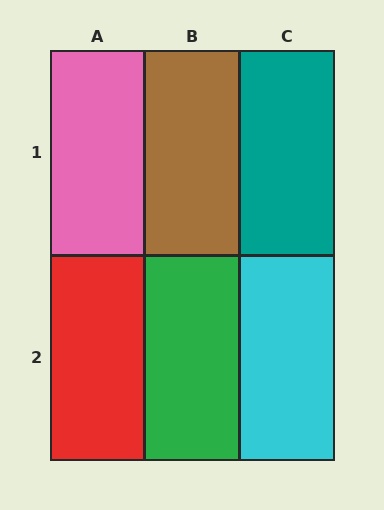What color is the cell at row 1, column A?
Pink.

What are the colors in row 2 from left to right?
Red, green, cyan.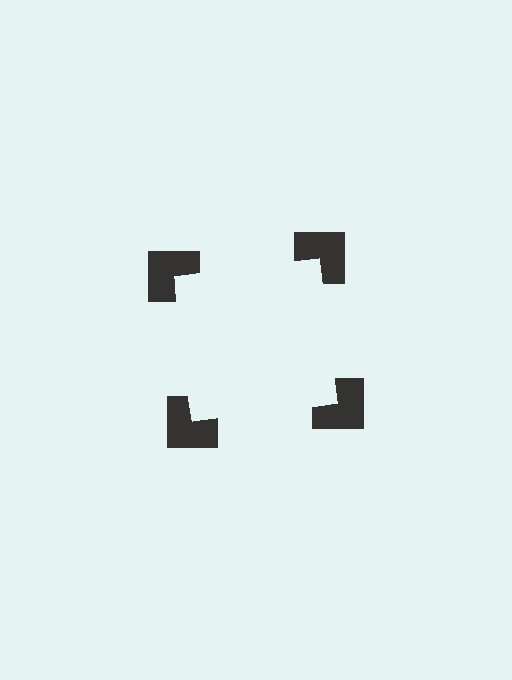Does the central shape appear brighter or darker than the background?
It typically appears slightly brighter than the background, even though no actual brightness change is drawn.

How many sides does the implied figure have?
4 sides.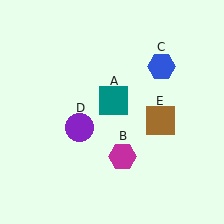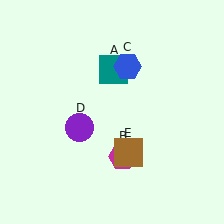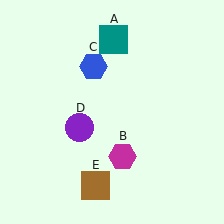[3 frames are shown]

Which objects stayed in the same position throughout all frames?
Magenta hexagon (object B) and purple circle (object D) remained stationary.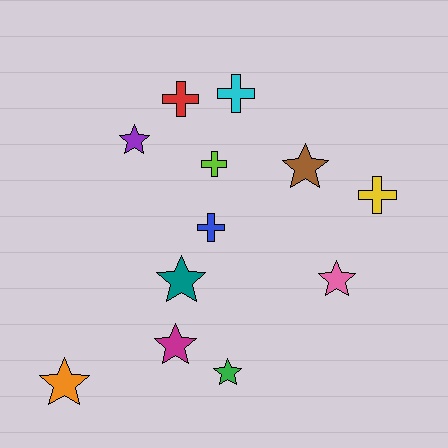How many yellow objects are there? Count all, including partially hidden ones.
There is 1 yellow object.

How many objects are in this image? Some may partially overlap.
There are 12 objects.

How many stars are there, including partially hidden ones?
There are 7 stars.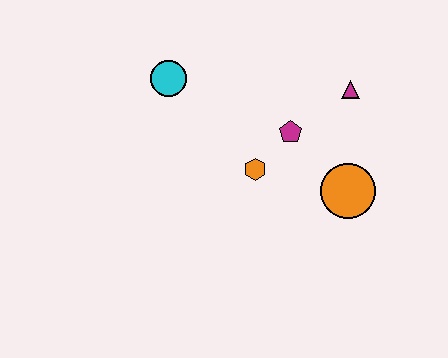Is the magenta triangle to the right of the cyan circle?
Yes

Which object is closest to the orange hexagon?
The magenta pentagon is closest to the orange hexagon.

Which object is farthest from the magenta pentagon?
The cyan circle is farthest from the magenta pentagon.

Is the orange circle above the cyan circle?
No